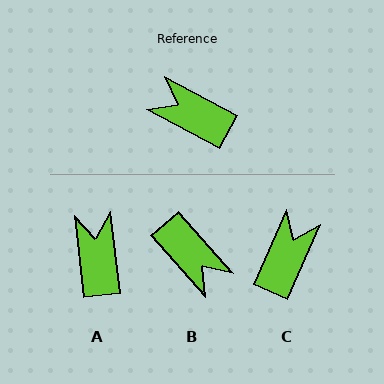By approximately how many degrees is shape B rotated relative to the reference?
Approximately 160 degrees counter-clockwise.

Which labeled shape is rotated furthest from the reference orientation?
B, about 160 degrees away.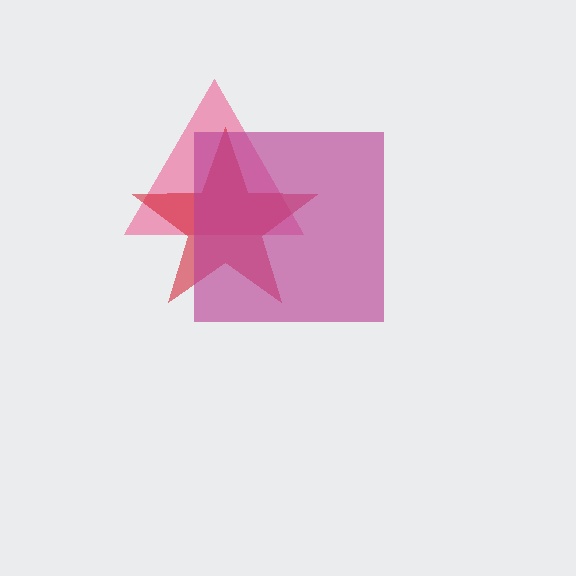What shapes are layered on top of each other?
The layered shapes are: a pink triangle, a red star, a magenta square.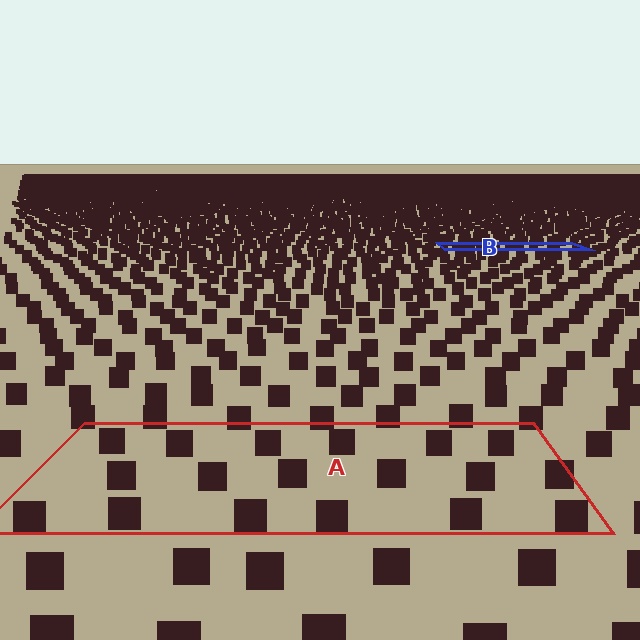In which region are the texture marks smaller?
The texture marks are smaller in region B, because it is farther away.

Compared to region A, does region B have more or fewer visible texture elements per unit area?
Region B has more texture elements per unit area — they are packed more densely because it is farther away.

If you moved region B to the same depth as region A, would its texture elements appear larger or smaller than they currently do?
They would appear larger. At a closer depth, the same texture elements are projected at a bigger on-screen size.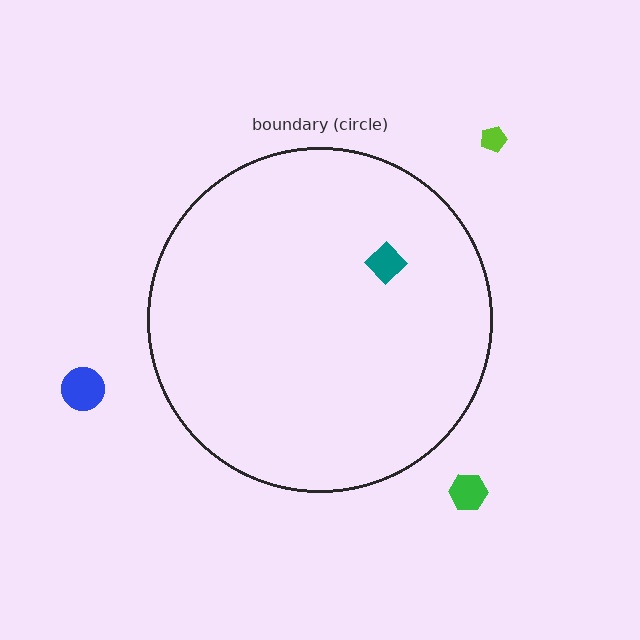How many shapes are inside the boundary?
1 inside, 3 outside.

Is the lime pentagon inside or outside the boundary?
Outside.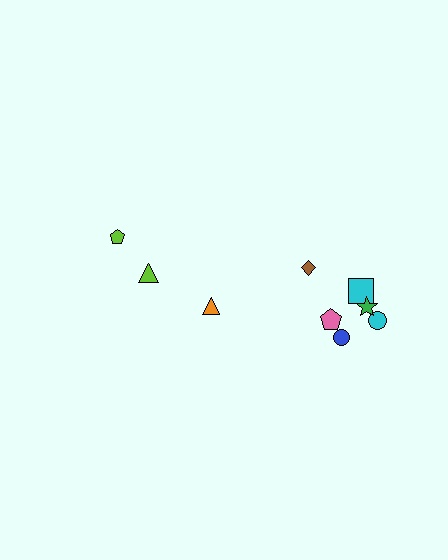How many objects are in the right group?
There are 6 objects.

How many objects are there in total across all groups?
There are 9 objects.